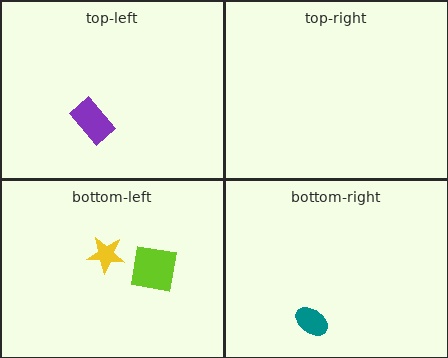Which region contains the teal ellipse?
The bottom-right region.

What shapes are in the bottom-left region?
The lime square, the yellow star.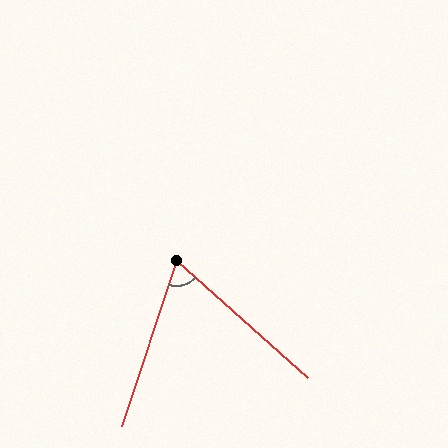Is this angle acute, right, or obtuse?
It is acute.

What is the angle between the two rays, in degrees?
Approximately 67 degrees.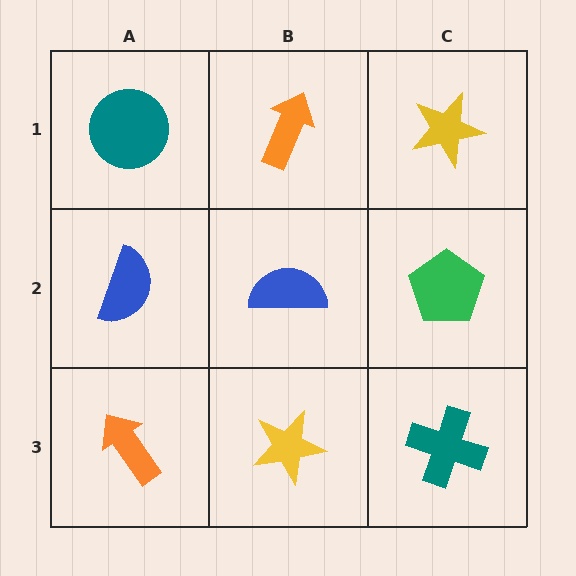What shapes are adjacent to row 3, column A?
A blue semicircle (row 2, column A), a yellow star (row 3, column B).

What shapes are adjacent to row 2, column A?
A teal circle (row 1, column A), an orange arrow (row 3, column A), a blue semicircle (row 2, column B).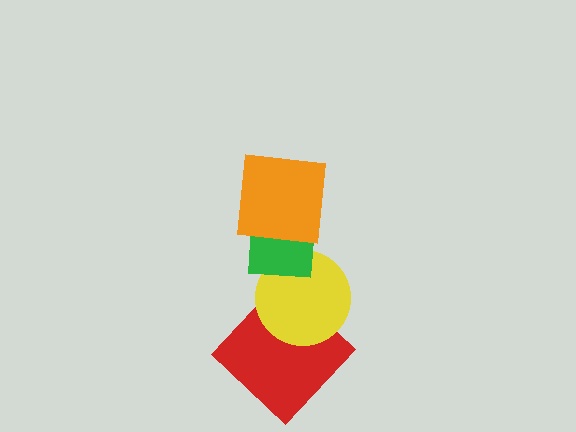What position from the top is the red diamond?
The red diamond is 4th from the top.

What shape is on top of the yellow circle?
The green square is on top of the yellow circle.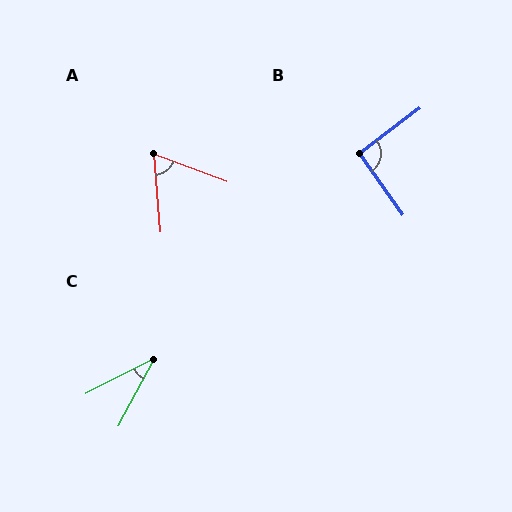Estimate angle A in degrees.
Approximately 64 degrees.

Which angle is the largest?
B, at approximately 92 degrees.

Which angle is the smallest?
C, at approximately 34 degrees.